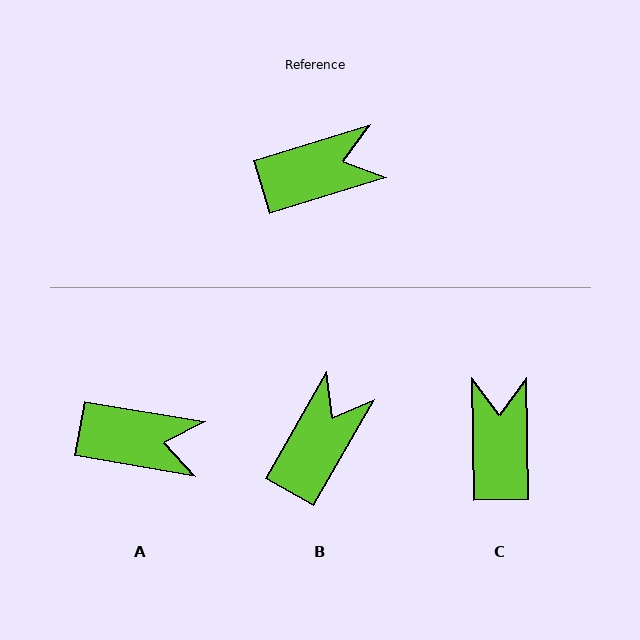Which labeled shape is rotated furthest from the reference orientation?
C, about 74 degrees away.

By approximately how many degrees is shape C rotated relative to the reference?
Approximately 74 degrees counter-clockwise.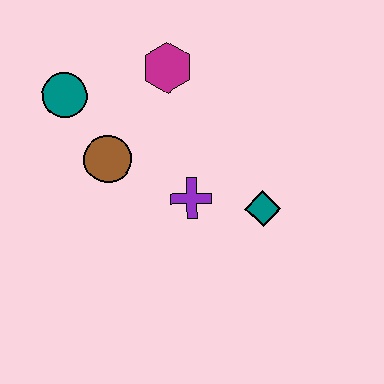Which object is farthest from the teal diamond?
The teal circle is farthest from the teal diamond.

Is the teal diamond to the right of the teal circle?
Yes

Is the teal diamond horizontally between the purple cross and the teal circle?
No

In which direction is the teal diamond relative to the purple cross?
The teal diamond is to the right of the purple cross.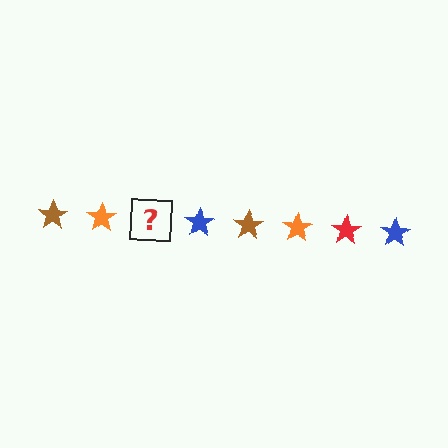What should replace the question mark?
The question mark should be replaced with a red star.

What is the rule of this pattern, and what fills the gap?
The rule is that the pattern cycles through brown, orange, red, blue stars. The gap should be filled with a red star.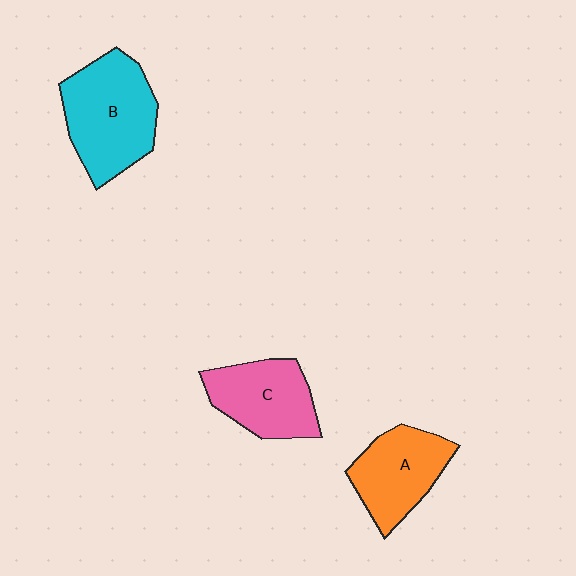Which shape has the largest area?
Shape B (cyan).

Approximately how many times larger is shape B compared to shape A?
Approximately 1.3 times.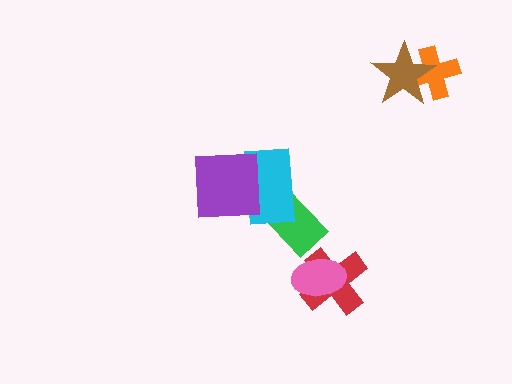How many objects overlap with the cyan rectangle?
2 objects overlap with the cyan rectangle.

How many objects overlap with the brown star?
1 object overlaps with the brown star.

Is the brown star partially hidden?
No, no other shape covers it.